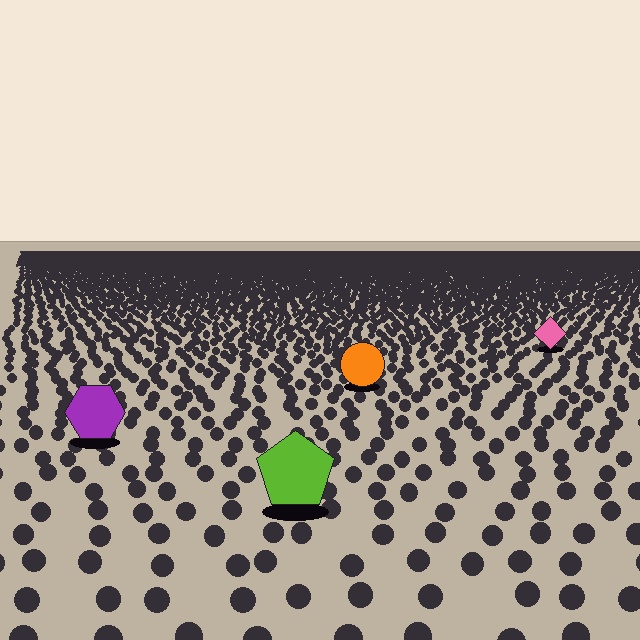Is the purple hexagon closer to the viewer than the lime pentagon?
No. The lime pentagon is closer — you can tell from the texture gradient: the ground texture is coarser near it.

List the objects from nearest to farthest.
From nearest to farthest: the lime pentagon, the purple hexagon, the orange circle, the pink diamond.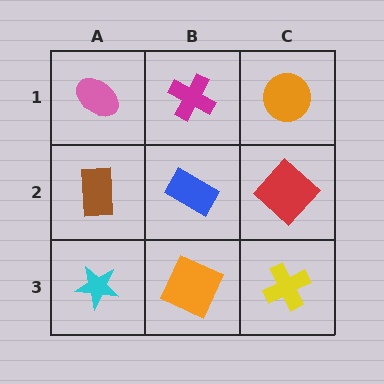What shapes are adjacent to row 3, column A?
A brown rectangle (row 2, column A), an orange square (row 3, column B).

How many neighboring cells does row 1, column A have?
2.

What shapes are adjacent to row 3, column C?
A red diamond (row 2, column C), an orange square (row 3, column B).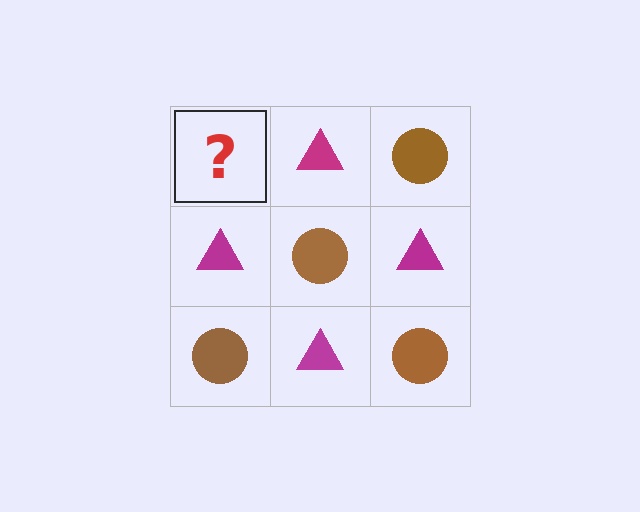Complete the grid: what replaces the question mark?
The question mark should be replaced with a brown circle.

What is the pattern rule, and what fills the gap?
The rule is that it alternates brown circle and magenta triangle in a checkerboard pattern. The gap should be filled with a brown circle.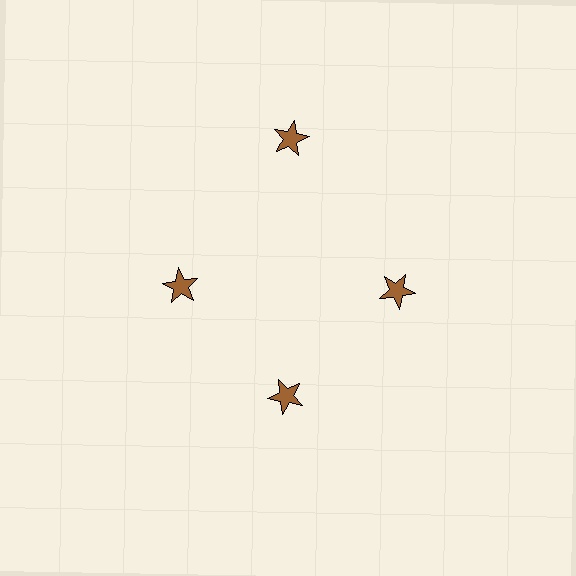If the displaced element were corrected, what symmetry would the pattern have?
It would have 4-fold rotational symmetry — the pattern would map onto itself every 90 degrees.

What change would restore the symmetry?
The symmetry would be restored by moving it inward, back onto the ring so that all 4 stars sit at equal angles and equal distance from the center.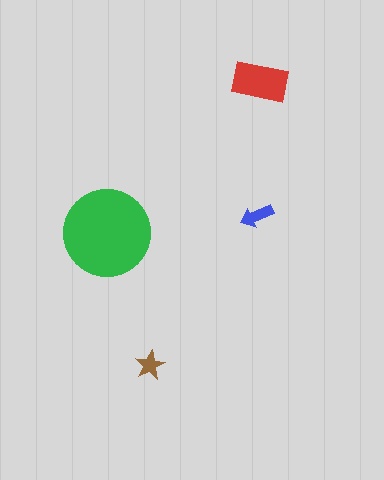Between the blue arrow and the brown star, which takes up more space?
The blue arrow.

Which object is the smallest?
The brown star.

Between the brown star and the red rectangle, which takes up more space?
The red rectangle.